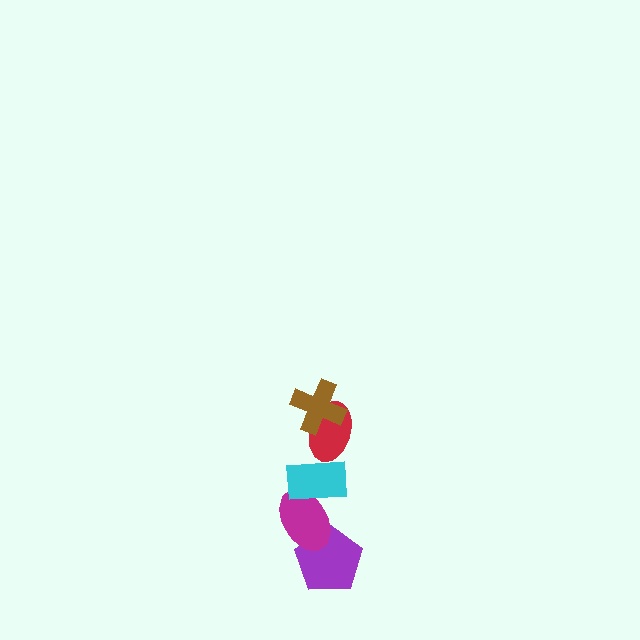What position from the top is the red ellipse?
The red ellipse is 2nd from the top.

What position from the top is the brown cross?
The brown cross is 1st from the top.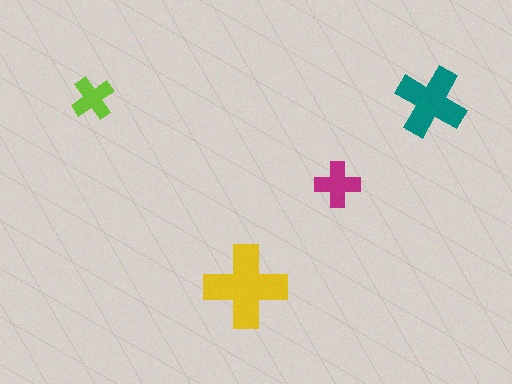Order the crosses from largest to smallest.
the yellow one, the teal one, the magenta one, the lime one.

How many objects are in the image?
There are 4 objects in the image.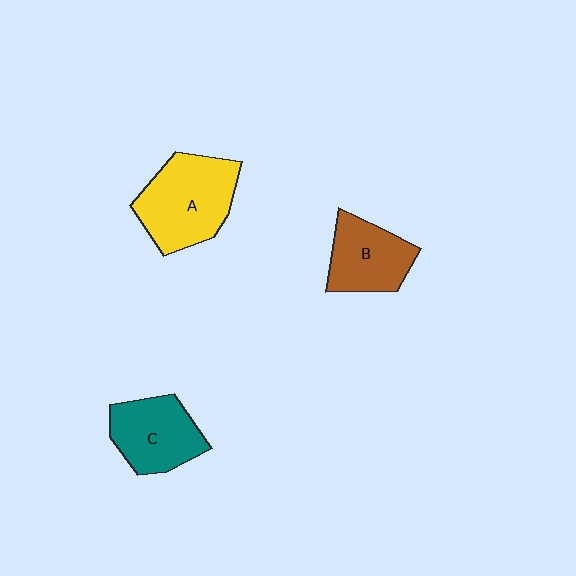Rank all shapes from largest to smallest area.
From largest to smallest: A (yellow), C (teal), B (brown).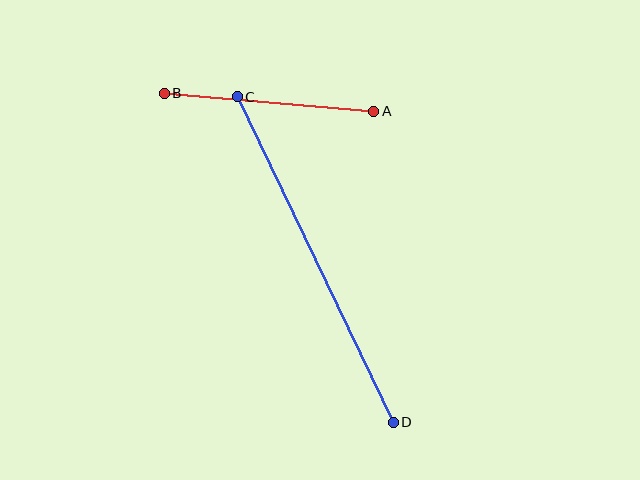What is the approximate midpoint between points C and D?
The midpoint is at approximately (315, 259) pixels.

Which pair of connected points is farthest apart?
Points C and D are farthest apart.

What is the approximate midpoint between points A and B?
The midpoint is at approximately (269, 102) pixels.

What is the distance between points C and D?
The distance is approximately 360 pixels.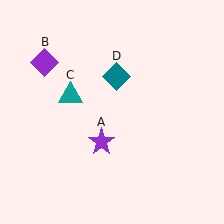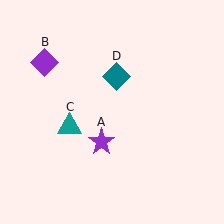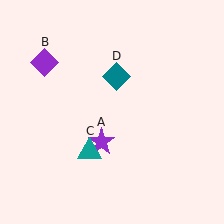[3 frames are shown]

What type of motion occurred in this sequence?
The teal triangle (object C) rotated counterclockwise around the center of the scene.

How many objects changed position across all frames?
1 object changed position: teal triangle (object C).